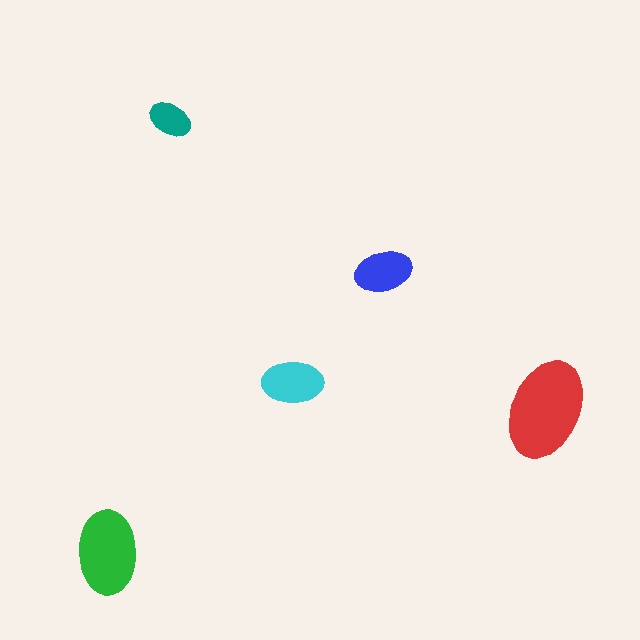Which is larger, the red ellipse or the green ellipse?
The red one.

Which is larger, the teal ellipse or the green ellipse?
The green one.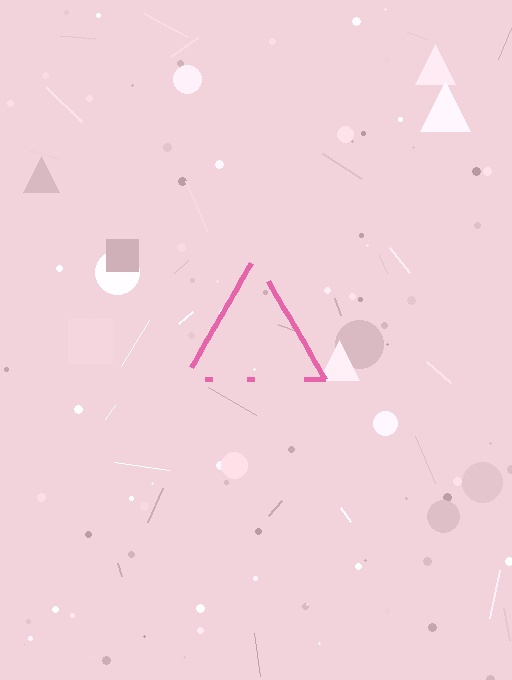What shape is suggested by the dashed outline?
The dashed outline suggests a triangle.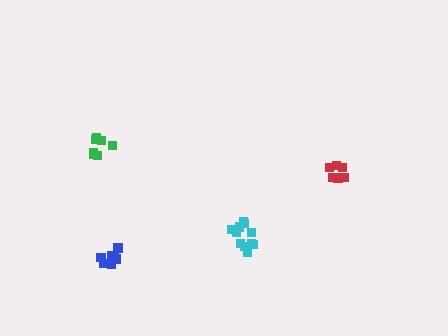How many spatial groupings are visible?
There are 4 spatial groupings.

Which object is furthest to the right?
The red cluster is rightmost.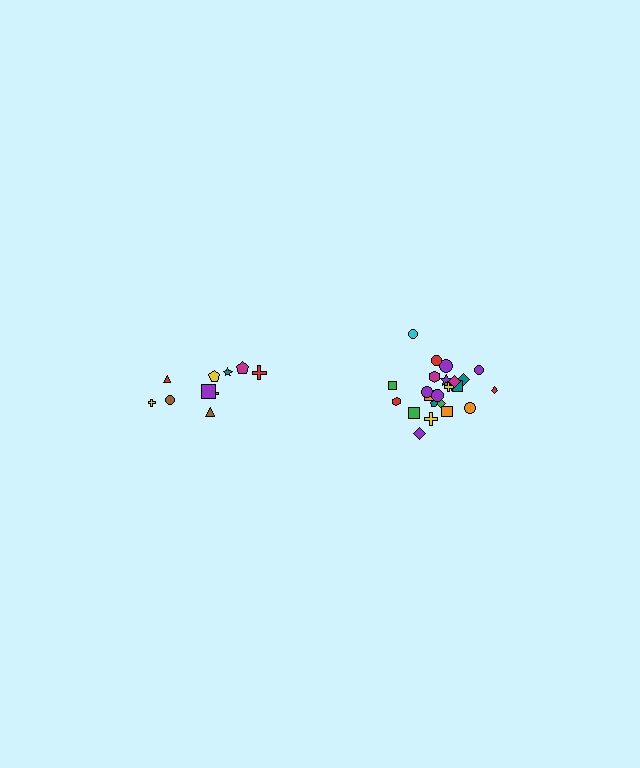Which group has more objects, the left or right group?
The right group.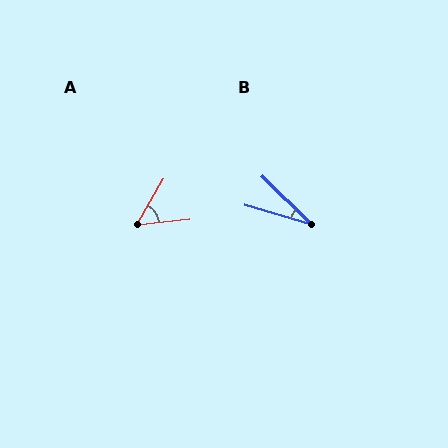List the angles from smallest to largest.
B (28°), A (54°).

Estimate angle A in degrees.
Approximately 54 degrees.